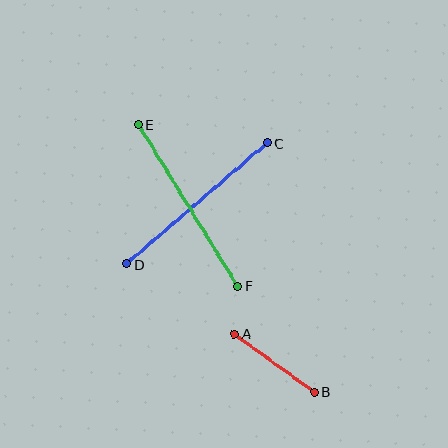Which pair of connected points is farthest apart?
Points E and F are farthest apart.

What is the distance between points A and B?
The distance is approximately 99 pixels.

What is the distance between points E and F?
The distance is approximately 190 pixels.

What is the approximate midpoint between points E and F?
The midpoint is at approximately (188, 205) pixels.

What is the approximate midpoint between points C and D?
The midpoint is at approximately (197, 203) pixels.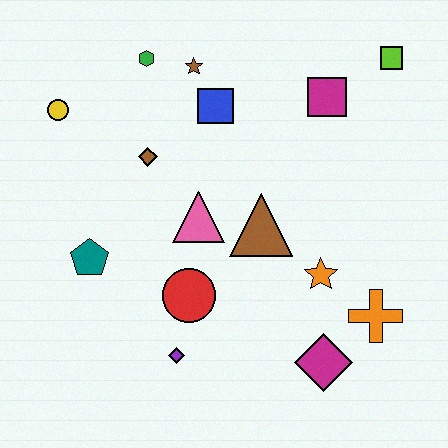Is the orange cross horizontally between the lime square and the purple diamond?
Yes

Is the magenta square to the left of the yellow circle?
No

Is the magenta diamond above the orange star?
No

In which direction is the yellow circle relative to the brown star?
The yellow circle is to the left of the brown star.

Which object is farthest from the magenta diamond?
The yellow circle is farthest from the magenta diamond.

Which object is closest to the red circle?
The purple diamond is closest to the red circle.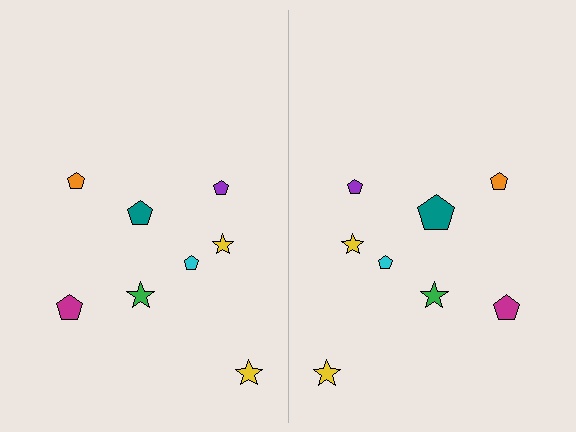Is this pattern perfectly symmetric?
No, the pattern is not perfectly symmetric. The teal pentagon on the right side has a different size than its mirror counterpart.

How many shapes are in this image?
There are 16 shapes in this image.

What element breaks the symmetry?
The teal pentagon on the right side has a different size than its mirror counterpart.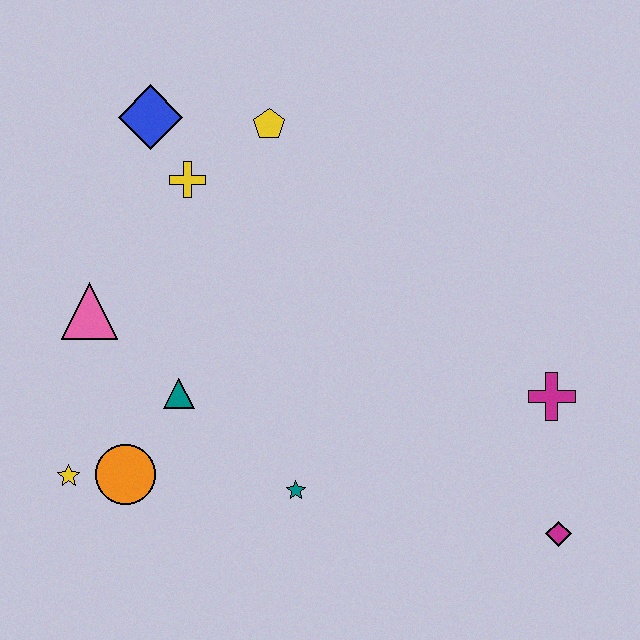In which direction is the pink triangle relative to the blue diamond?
The pink triangle is below the blue diamond.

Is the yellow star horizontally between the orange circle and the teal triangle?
No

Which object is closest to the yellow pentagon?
The yellow cross is closest to the yellow pentagon.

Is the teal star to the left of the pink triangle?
No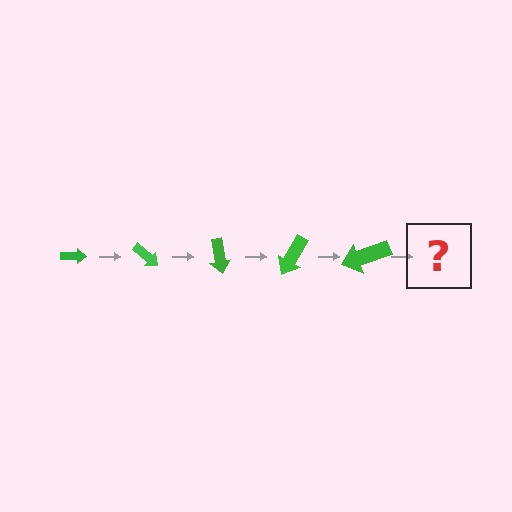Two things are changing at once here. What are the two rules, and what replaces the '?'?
The two rules are that the arrow grows larger each step and it rotates 40 degrees each step. The '?' should be an arrow, larger than the previous one and rotated 200 degrees from the start.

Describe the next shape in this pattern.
It should be an arrow, larger than the previous one and rotated 200 degrees from the start.